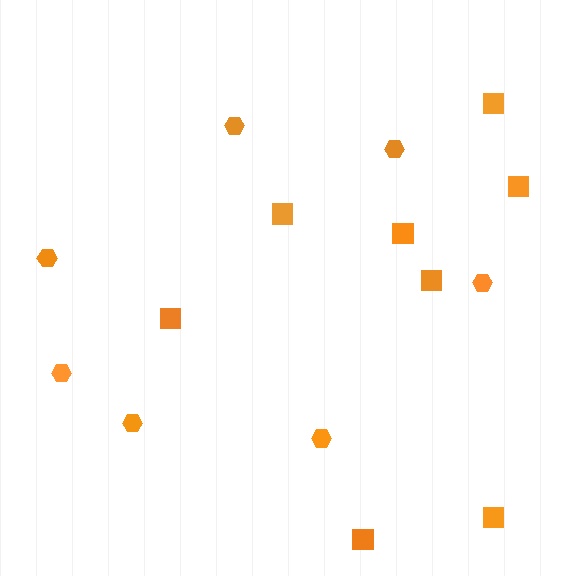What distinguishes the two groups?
There are 2 groups: one group of squares (8) and one group of hexagons (7).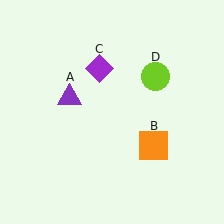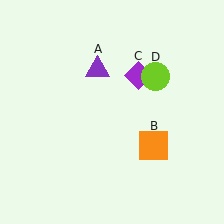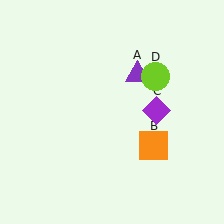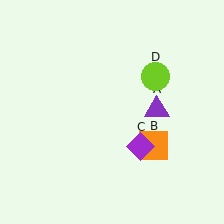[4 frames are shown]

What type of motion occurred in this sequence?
The purple triangle (object A), purple diamond (object C) rotated clockwise around the center of the scene.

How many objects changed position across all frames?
2 objects changed position: purple triangle (object A), purple diamond (object C).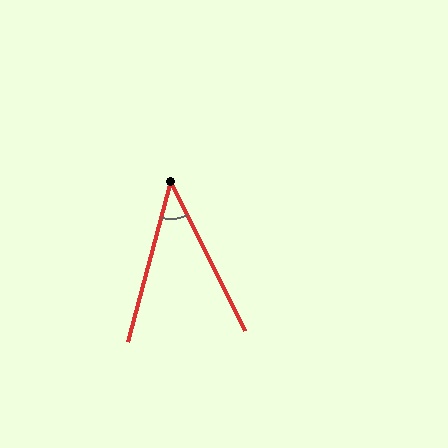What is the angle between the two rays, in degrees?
Approximately 41 degrees.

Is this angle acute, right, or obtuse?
It is acute.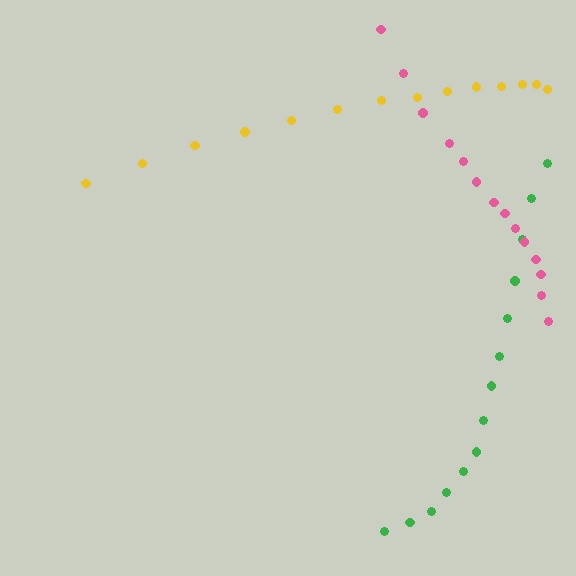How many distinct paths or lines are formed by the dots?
There are 3 distinct paths.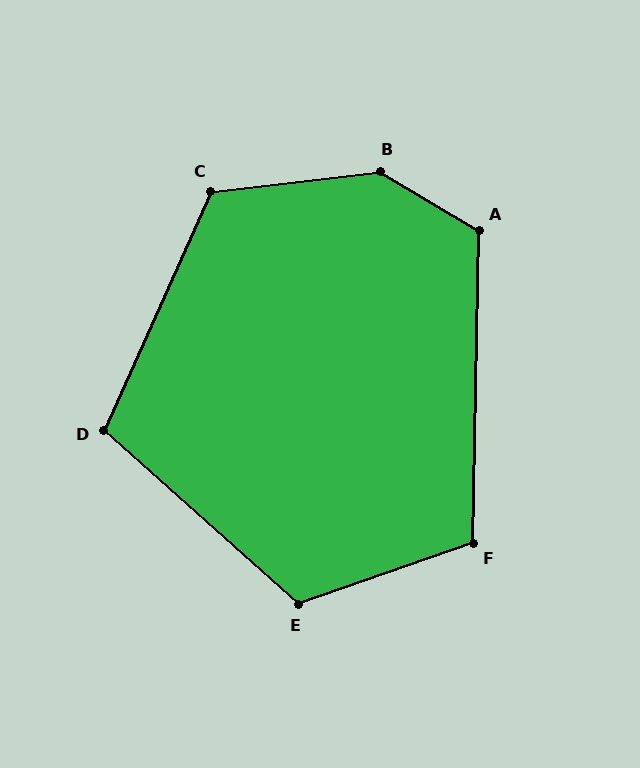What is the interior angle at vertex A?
Approximately 120 degrees (obtuse).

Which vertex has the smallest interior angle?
D, at approximately 108 degrees.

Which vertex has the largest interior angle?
B, at approximately 142 degrees.